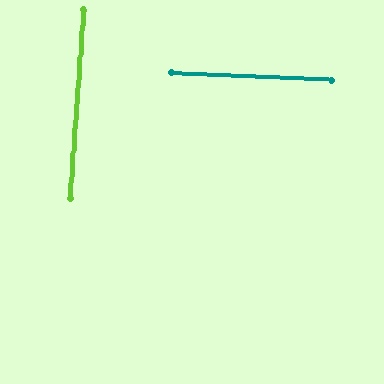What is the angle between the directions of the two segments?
Approximately 89 degrees.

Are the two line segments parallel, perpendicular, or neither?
Perpendicular — they meet at approximately 89°.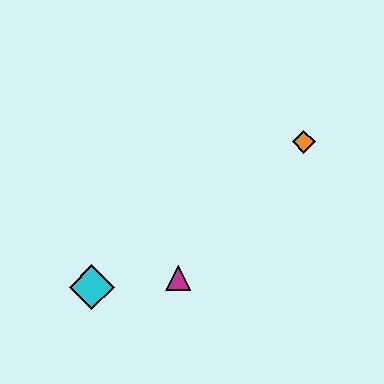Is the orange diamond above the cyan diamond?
Yes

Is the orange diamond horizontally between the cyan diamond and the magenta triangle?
No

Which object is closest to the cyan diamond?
The magenta triangle is closest to the cyan diamond.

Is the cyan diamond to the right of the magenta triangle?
No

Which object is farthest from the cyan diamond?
The orange diamond is farthest from the cyan diamond.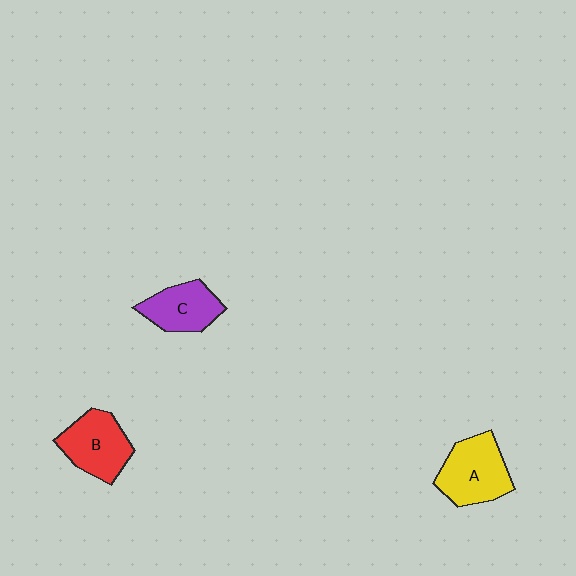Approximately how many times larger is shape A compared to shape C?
Approximately 1.3 times.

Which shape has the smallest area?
Shape C (purple).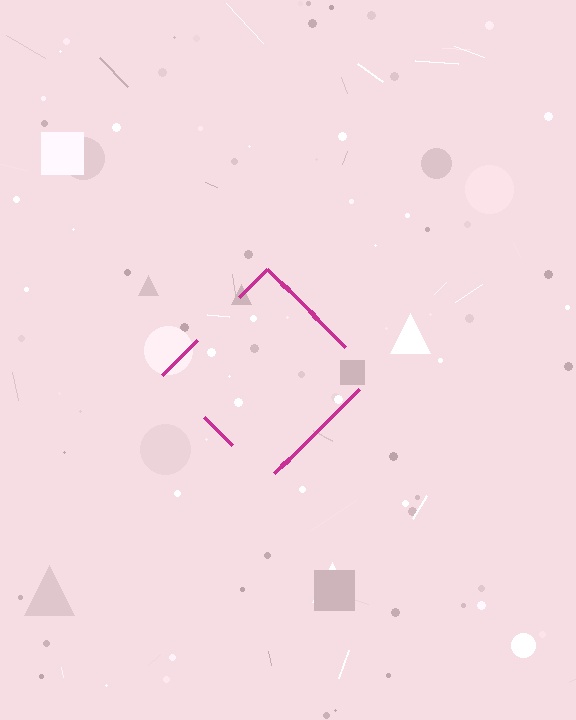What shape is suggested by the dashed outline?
The dashed outline suggests a diamond.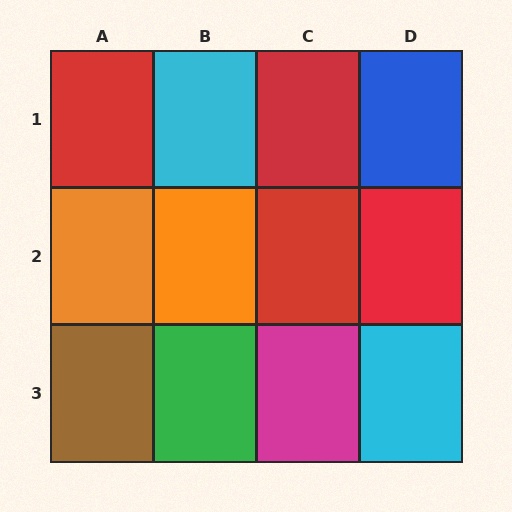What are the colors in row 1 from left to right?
Red, cyan, red, blue.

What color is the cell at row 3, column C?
Magenta.